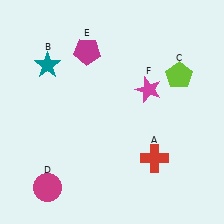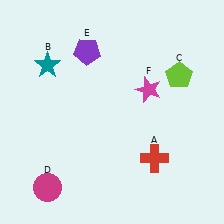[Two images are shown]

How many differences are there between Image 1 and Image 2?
There is 1 difference between the two images.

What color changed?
The pentagon (E) changed from magenta in Image 1 to purple in Image 2.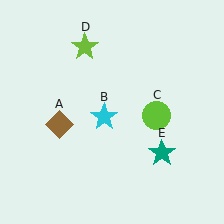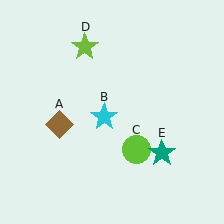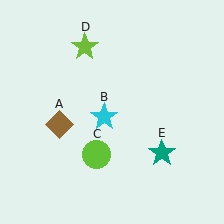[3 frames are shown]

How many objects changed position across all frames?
1 object changed position: lime circle (object C).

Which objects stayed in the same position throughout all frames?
Brown diamond (object A) and cyan star (object B) and lime star (object D) and teal star (object E) remained stationary.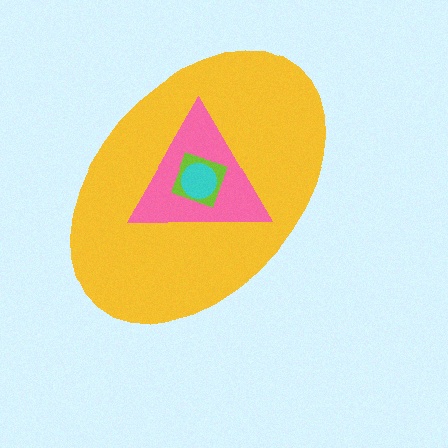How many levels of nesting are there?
4.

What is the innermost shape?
The cyan circle.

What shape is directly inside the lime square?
The cyan circle.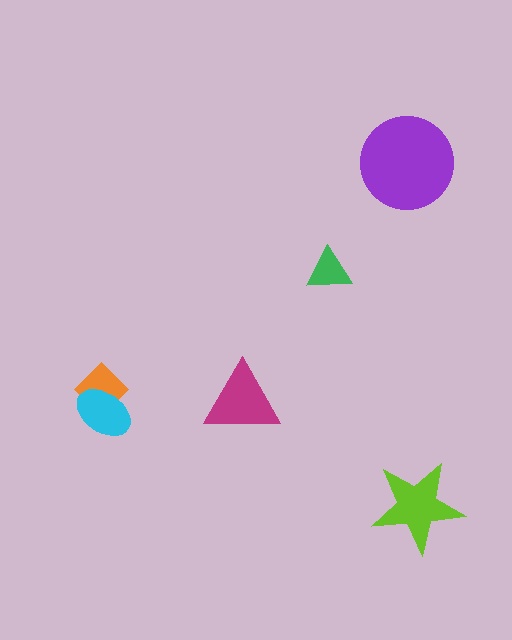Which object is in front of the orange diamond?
The cyan ellipse is in front of the orange diamond.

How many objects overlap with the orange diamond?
1 object overlaps with the orange diamond.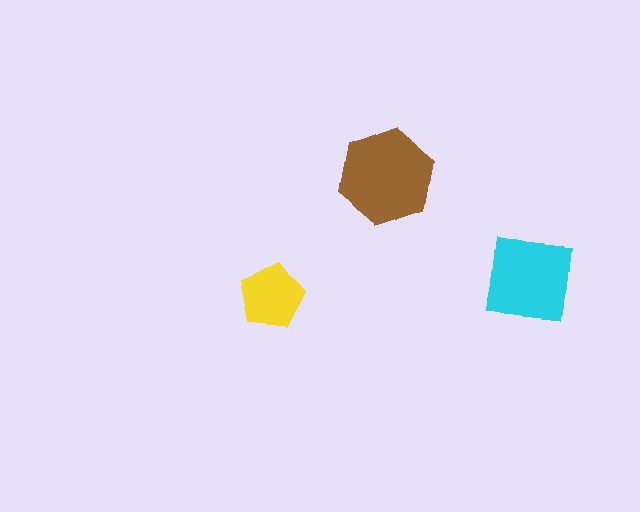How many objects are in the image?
There are 3 objects in the image.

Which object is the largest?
The brown hexagon.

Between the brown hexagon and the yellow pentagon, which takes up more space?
The brown hexagon.